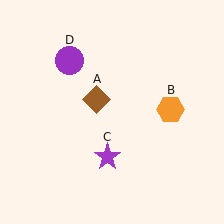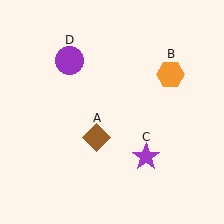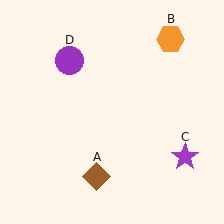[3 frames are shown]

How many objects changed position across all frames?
3 objects changed position: brown diamond (object A), orange hexagon (object B), purple star (object C).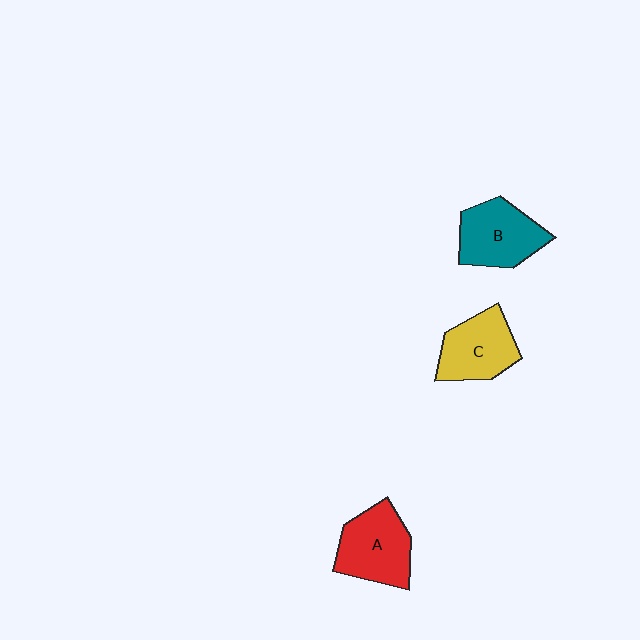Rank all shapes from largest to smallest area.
From largest to smallest: A (red), B (teal), C (yellow).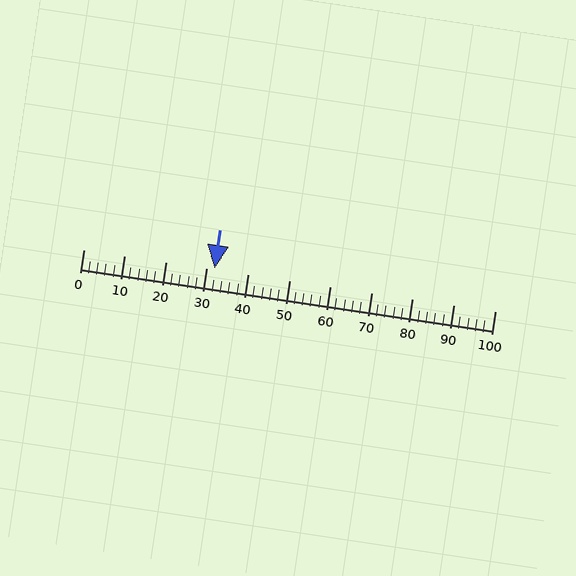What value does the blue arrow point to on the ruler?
The blue arrow points to approximately 32.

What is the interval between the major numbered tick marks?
The major tick marks are spaced 10 units apart.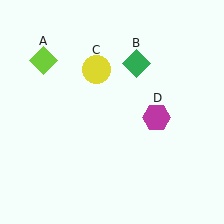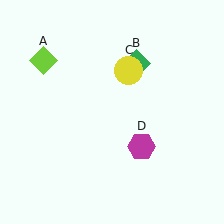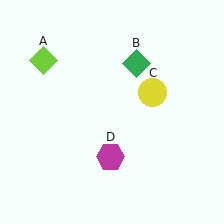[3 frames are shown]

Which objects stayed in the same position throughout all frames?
Lime diamond (object A) and green diamond (object B) remained stationary.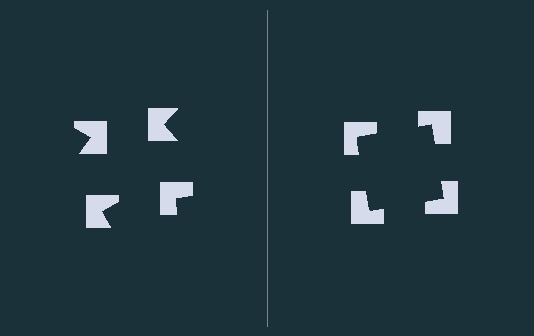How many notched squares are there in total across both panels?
8 — 4 on each side.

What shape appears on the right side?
An illusory square.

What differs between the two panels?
The notched squares are positioned identically on both sides; only the wedge orientations differ. On the right they align to a square; on the left they are misaligned.